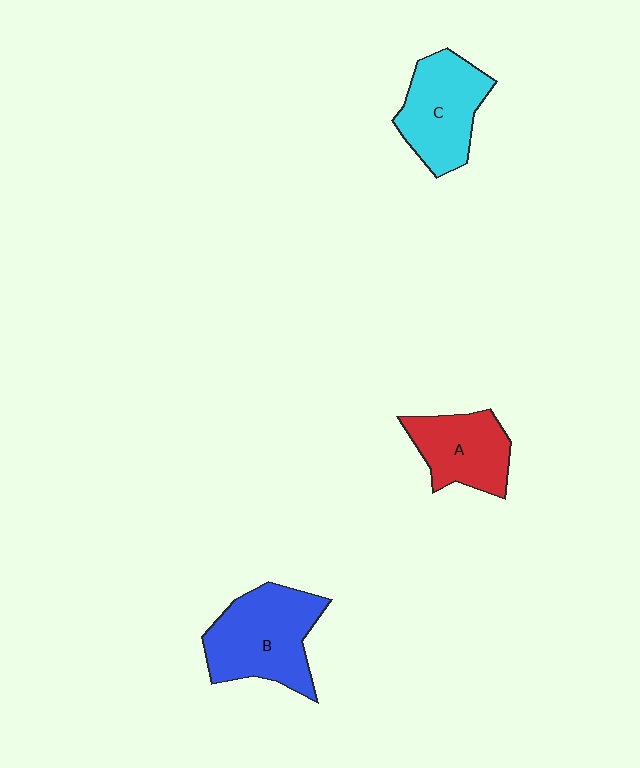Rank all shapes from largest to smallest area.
From largest to smallest: B (blue), C (cyan), A (red).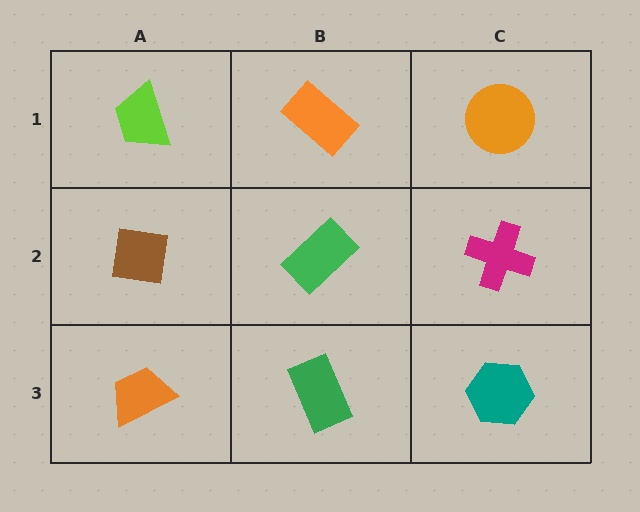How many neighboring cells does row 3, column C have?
2.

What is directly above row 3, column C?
A magenta cross.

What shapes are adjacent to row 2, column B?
An orange rectangle (row 1, column B), a green rectangle (row 3, column B), a brown square (row 2, column A), a magenta cross (row 2, column C).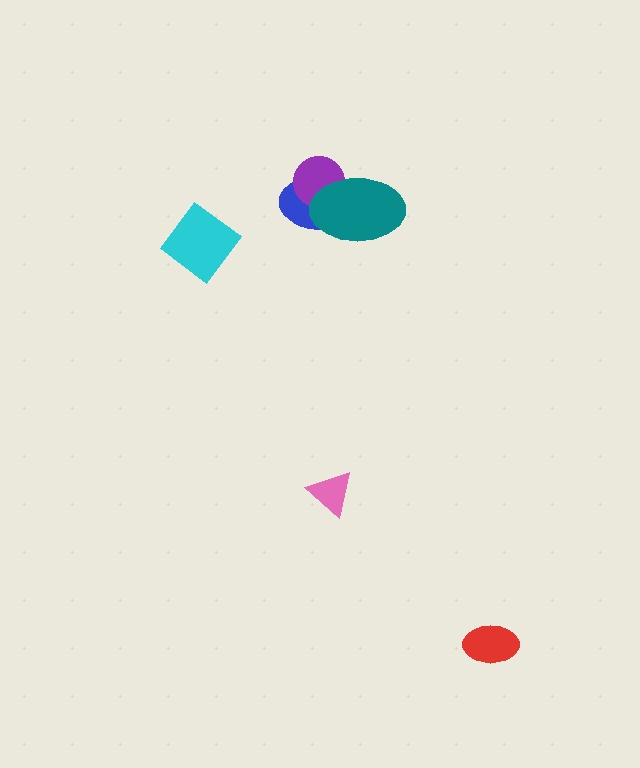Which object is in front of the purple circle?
The teal ellipse is in front of the purple circle.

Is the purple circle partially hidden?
Yes, it is partially covered by another shape.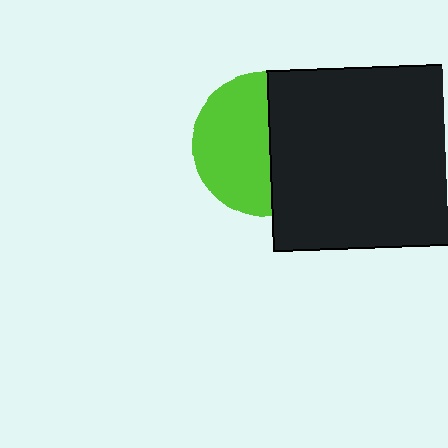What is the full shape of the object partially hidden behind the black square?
The partially hidden object is a lime circle.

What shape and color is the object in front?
The object in front is a black square.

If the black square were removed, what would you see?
You would see the complete lime circle.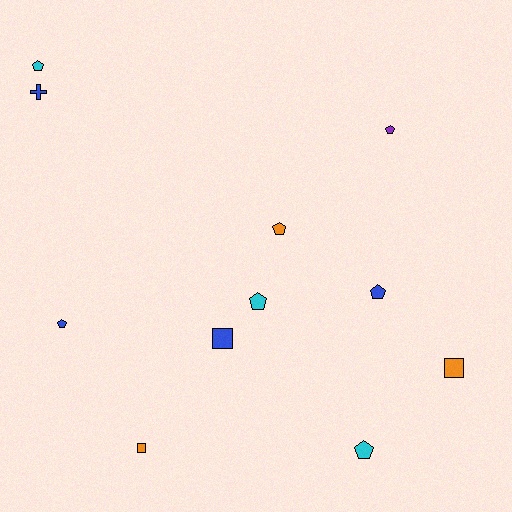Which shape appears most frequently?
Pentagon, with 7 objects.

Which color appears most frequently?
Blue, with 4 objects.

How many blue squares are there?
There is 1 blue square.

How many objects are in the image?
There are 11 objects.